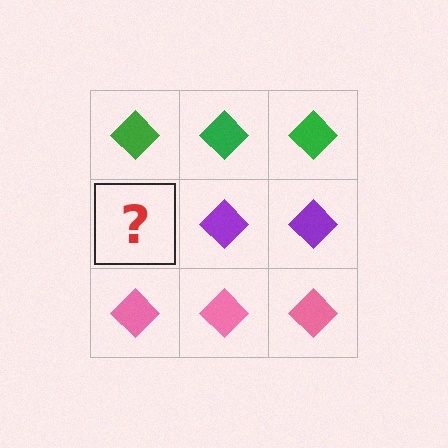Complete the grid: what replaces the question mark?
The question mark should be replaced with a purple diamond.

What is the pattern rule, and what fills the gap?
The rule is that each row has a consistent color. The gap should be filled with a purple diamond.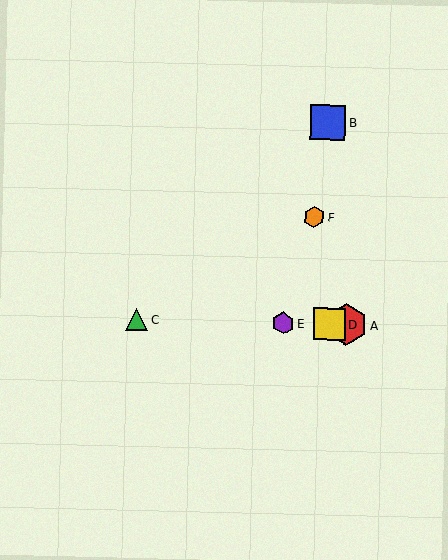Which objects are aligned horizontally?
Objects A, C, D, E are aligned horizontally.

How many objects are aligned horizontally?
4 objects (A, C, D, E) are aligned horizontally.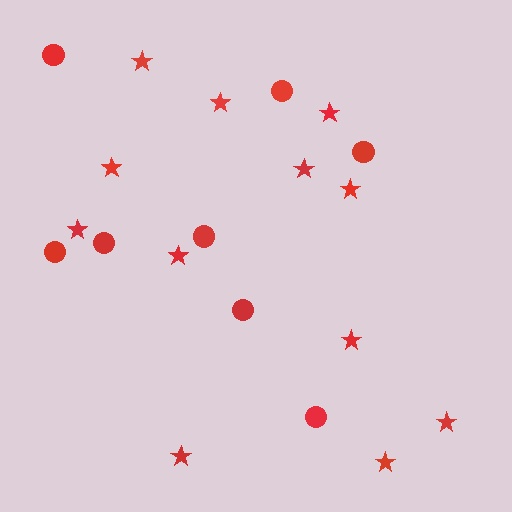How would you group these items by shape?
There are 2 groups: one group of circles (8) and one group of stars (12).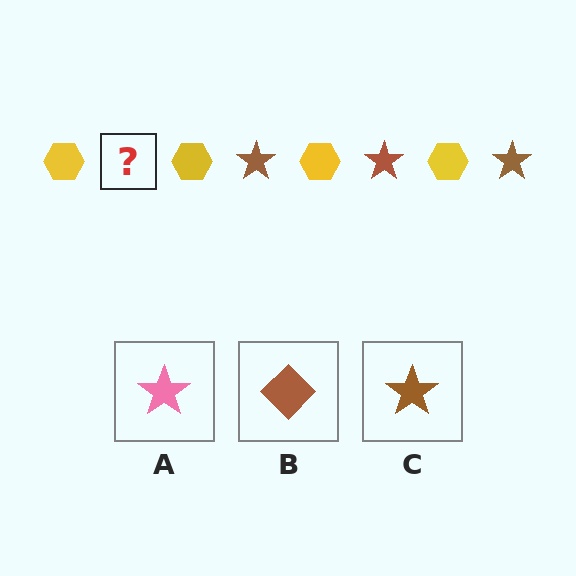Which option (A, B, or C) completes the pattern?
C.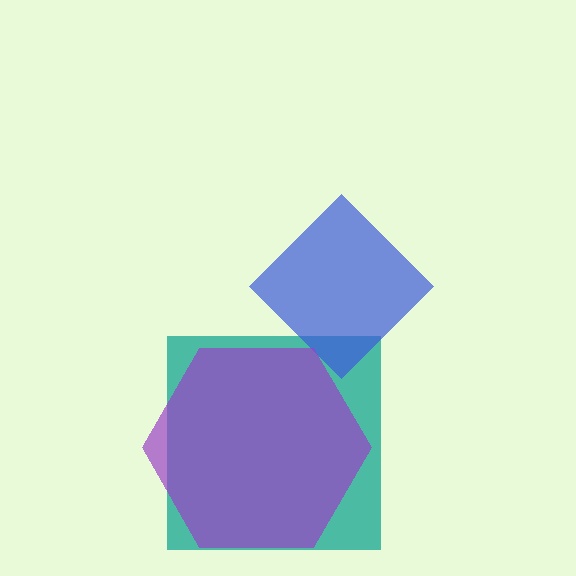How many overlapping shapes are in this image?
There are 3 overlapping shapes in the image.